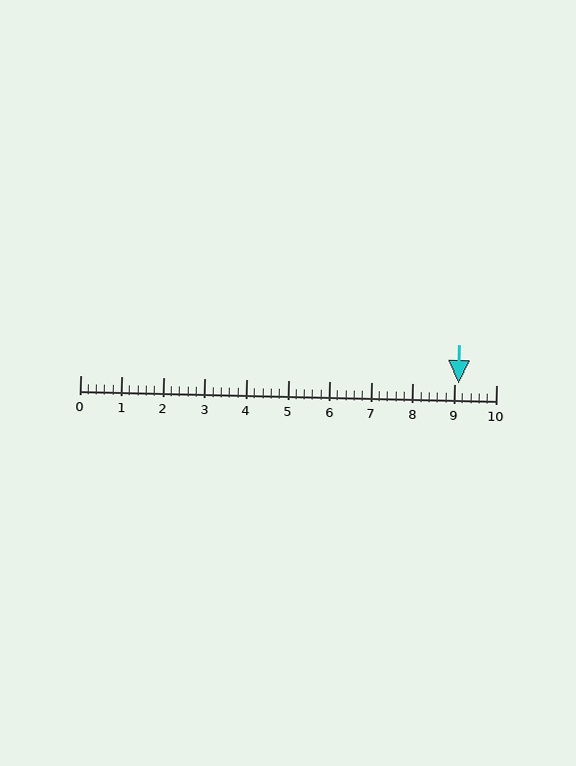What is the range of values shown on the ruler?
The ruler shows values from 0 to 10.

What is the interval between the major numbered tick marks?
The major tick marks are spaced 1 units apart.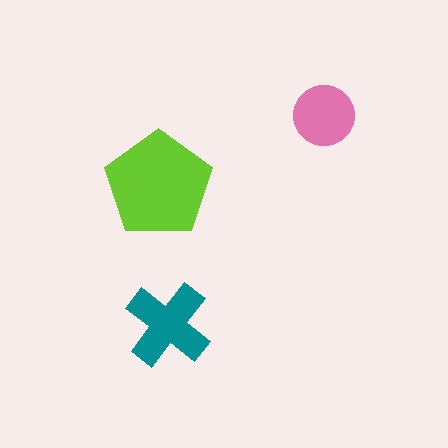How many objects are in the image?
There are 3 objects in the image.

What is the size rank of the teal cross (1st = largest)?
2nd.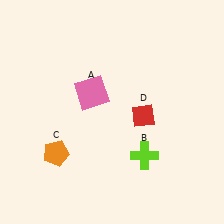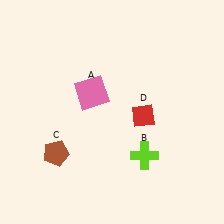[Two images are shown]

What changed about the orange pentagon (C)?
In Image 1, C is orange. In Image 2, it changed to brown.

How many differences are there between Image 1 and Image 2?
There is 1 difference between the two images.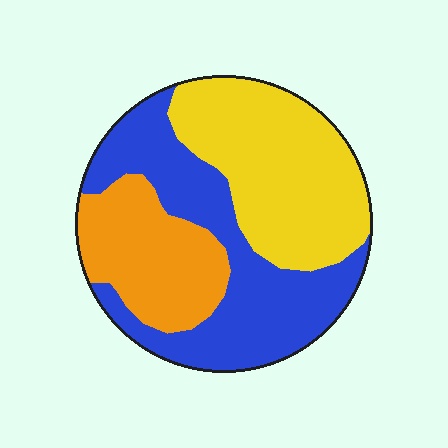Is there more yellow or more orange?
Yellow.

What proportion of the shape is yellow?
Yellow covers 37% of the shape.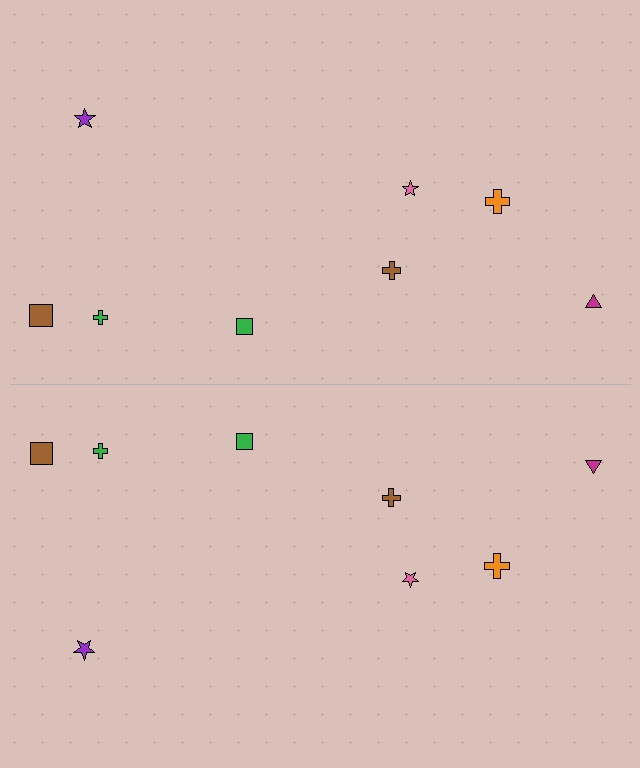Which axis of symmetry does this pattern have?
The pattern has a horizontal axis of symmetry running through the center of the image.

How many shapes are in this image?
There are 16 shapes in this image.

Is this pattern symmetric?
Yes, this pattern has bilateral (reflection) symmetry.